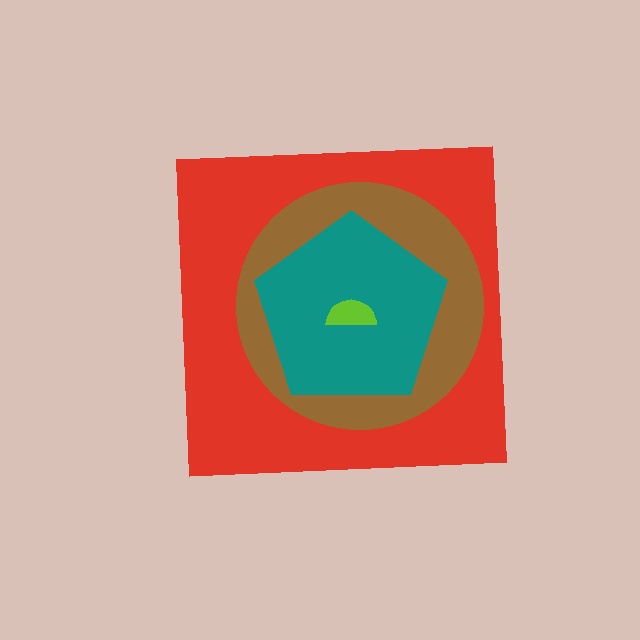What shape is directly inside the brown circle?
The teal pentagon.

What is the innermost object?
The lime semicircle.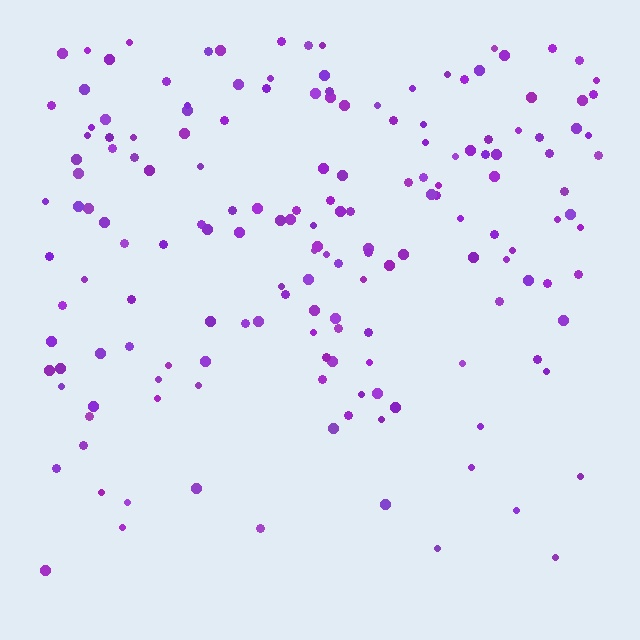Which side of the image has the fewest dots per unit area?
The bottom.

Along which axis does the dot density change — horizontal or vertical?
Vertical.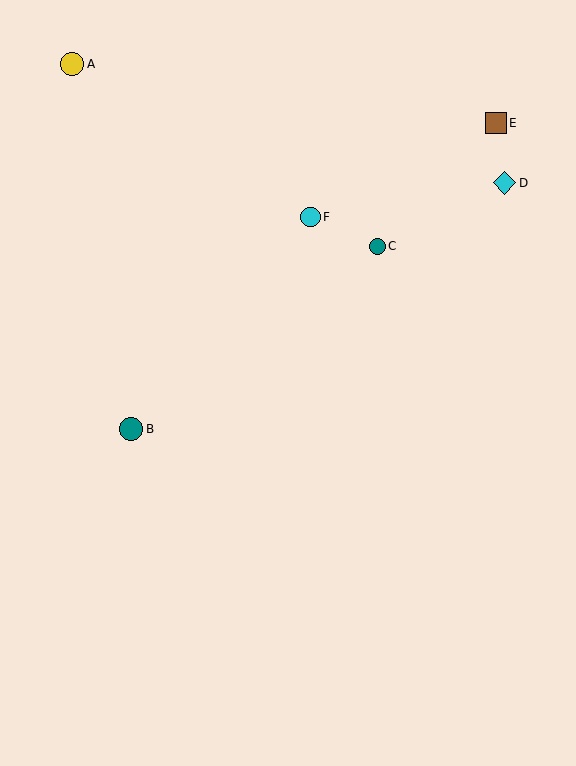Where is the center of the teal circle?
The center of the teal circle is at (131, 429).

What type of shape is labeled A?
Shape A is a yellow circle.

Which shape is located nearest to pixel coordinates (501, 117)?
The brown square (labeled E) at (496, 123) is nearest to that location.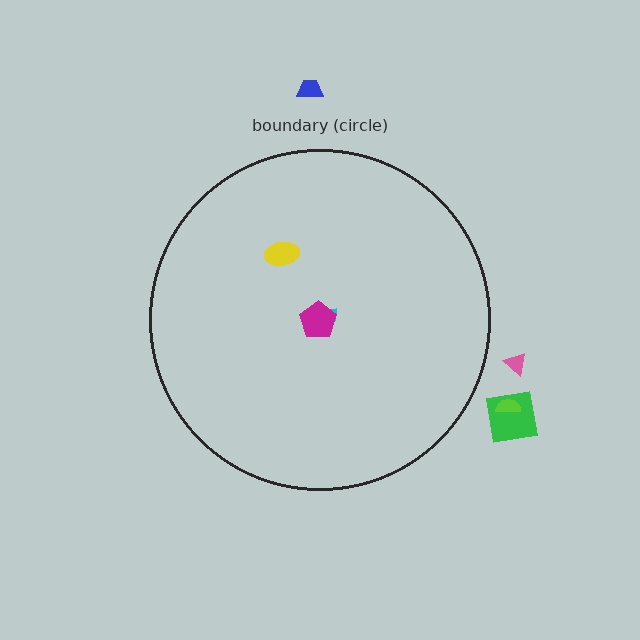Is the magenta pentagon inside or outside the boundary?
Inside.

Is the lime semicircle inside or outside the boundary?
Outside.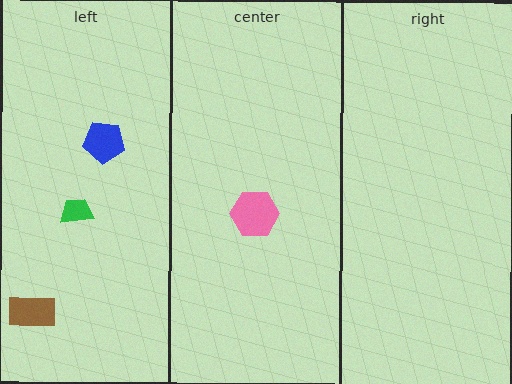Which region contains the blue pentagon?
The left region.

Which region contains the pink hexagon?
The center region.